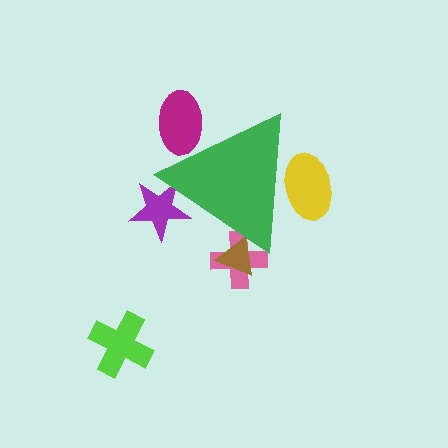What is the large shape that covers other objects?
A green triangle.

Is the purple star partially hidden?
Yes, the purple star is partially hidden behind the green triangle.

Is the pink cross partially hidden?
Yes, the pink cross is partially hidden behind the green triangle.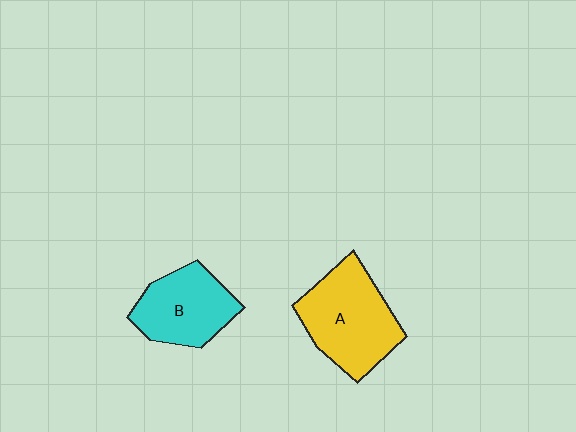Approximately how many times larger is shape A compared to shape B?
Approximately 1.3 times.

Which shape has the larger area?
Shape A (yellow).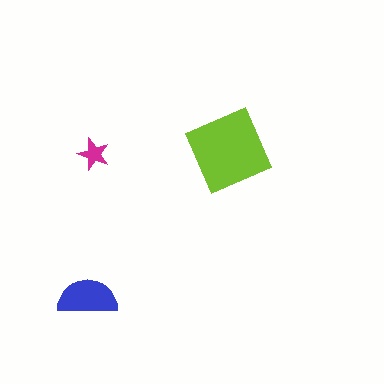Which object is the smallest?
The magenta star.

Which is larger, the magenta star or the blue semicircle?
The blue semicircle.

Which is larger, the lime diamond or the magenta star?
The lime diamond.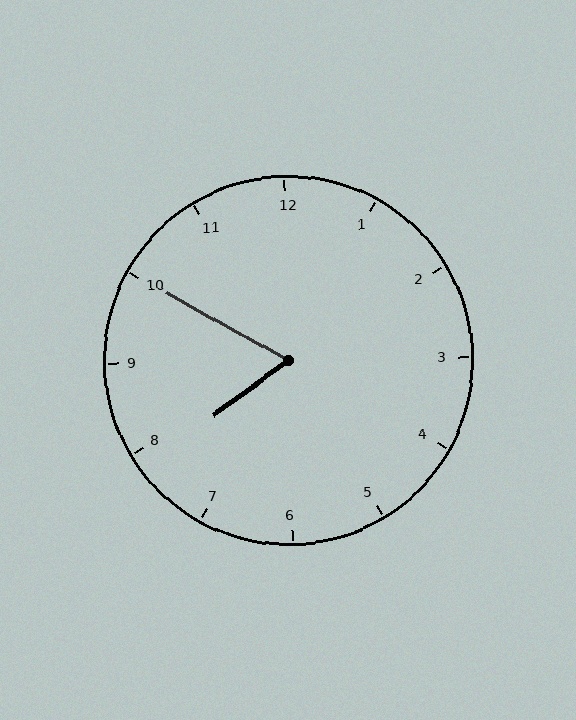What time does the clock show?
7:50.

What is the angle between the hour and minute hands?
Approximately 65 degrees.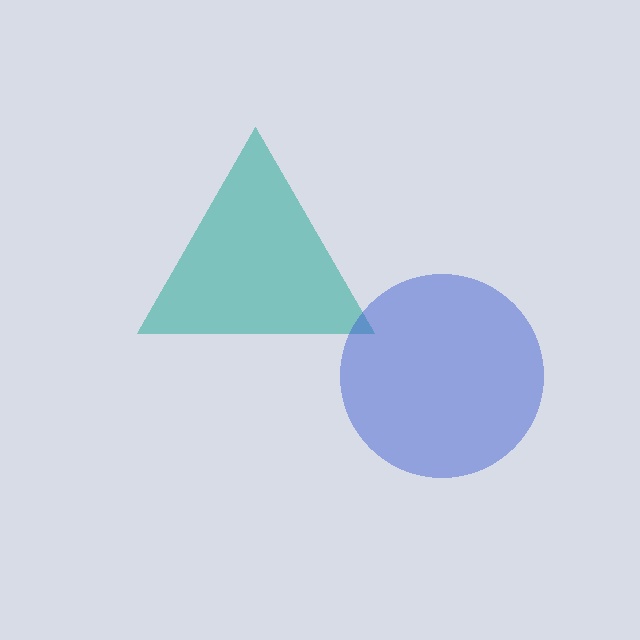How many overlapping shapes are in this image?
There are 2 overlapping shapes in the image.